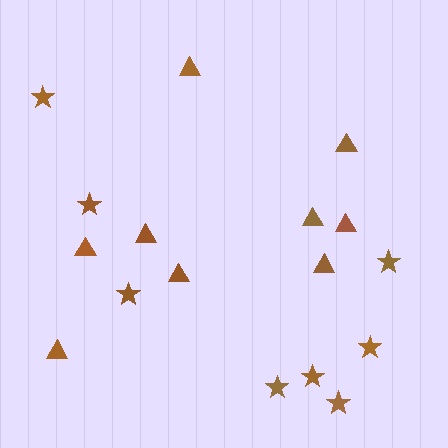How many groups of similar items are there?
There are 2 groups: one group of triangles (9) and one group of stars (8).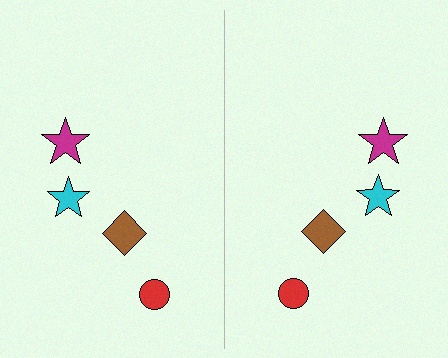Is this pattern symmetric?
Yes, this pattern has bilateral (reflection) symmetry.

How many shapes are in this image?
There are 8 shapes in this image.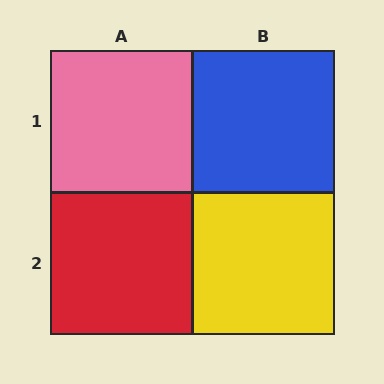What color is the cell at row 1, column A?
Pink.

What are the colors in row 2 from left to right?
Red, yellow.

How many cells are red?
1 cell is red.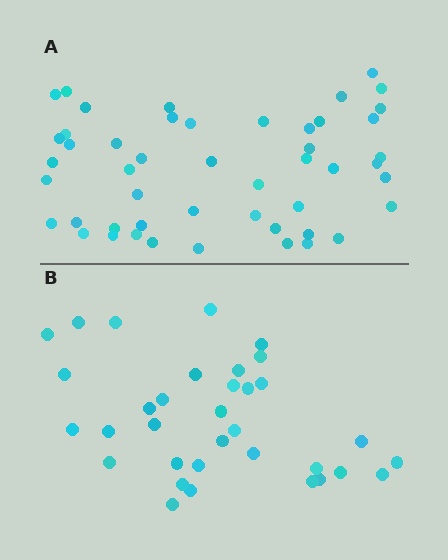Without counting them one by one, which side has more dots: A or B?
Region A (the top region) has more dots.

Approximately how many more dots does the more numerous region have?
Region A has approximately 15 more dots than region B.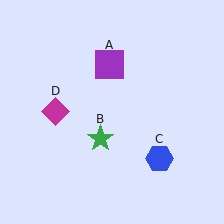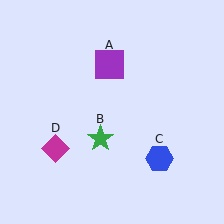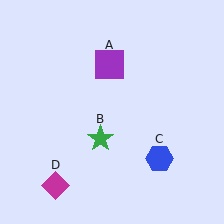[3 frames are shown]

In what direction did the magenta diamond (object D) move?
The magenta diamond (object D) moved down.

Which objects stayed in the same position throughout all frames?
Purple square (object A) and green star (object B) and blue hexagon (object C) remained stationary.